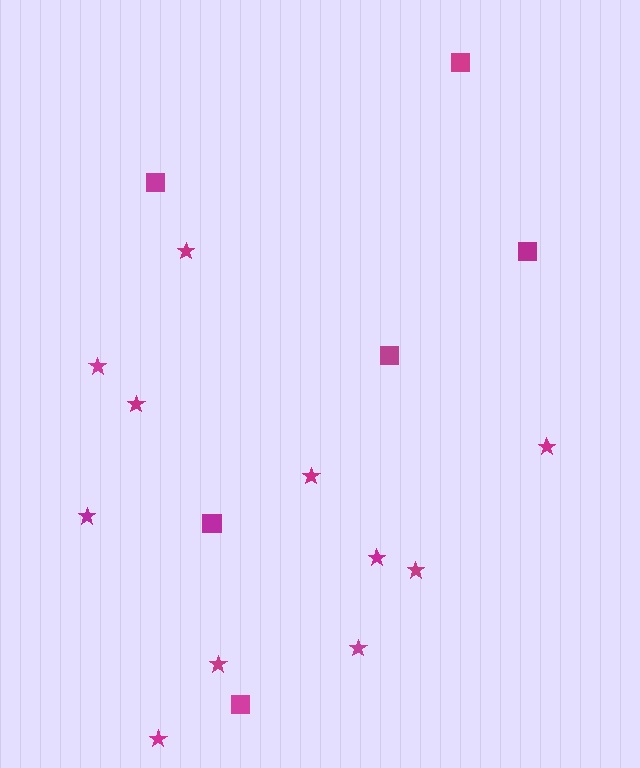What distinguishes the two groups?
There are 2 groups: one group of stars (11) and one group of squares (6).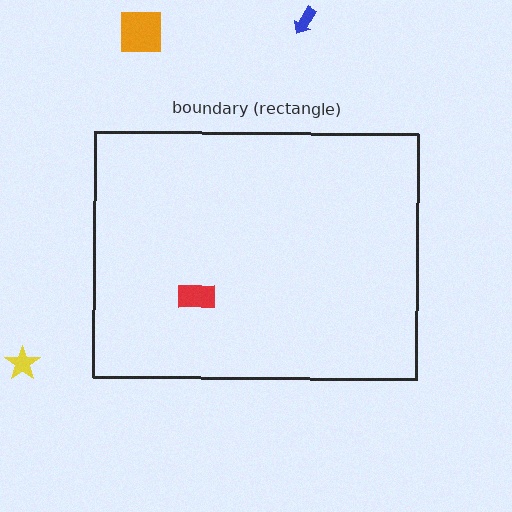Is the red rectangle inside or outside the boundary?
Inside.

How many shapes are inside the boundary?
1 inside, 3 outside.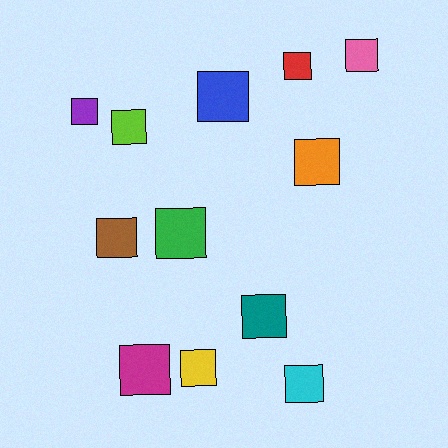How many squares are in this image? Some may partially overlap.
There are 12 squares.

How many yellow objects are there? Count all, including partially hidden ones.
There is 1 yellow object.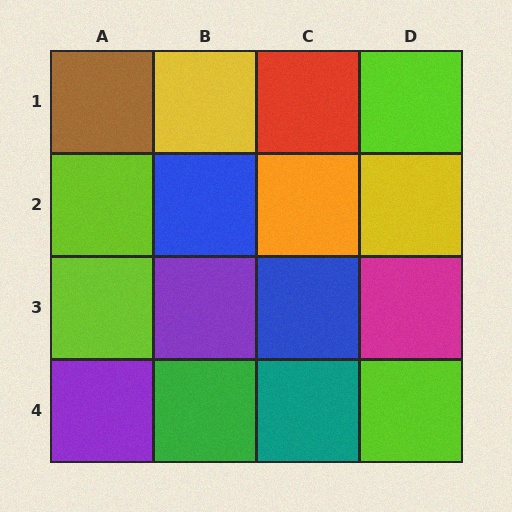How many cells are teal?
1 cell is teal.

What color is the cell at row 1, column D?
Lime.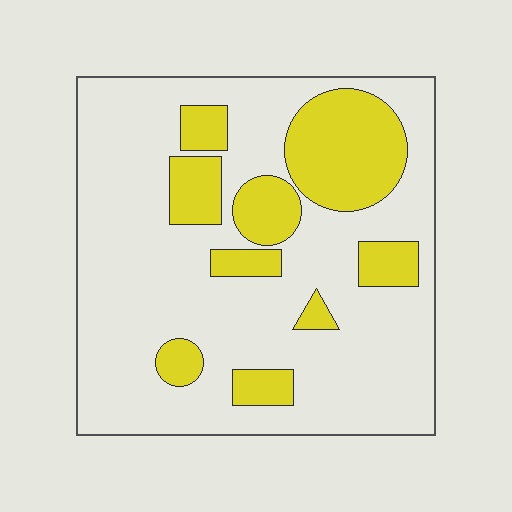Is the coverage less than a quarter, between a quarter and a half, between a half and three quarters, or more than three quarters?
Less than a quarter.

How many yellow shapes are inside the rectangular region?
9.